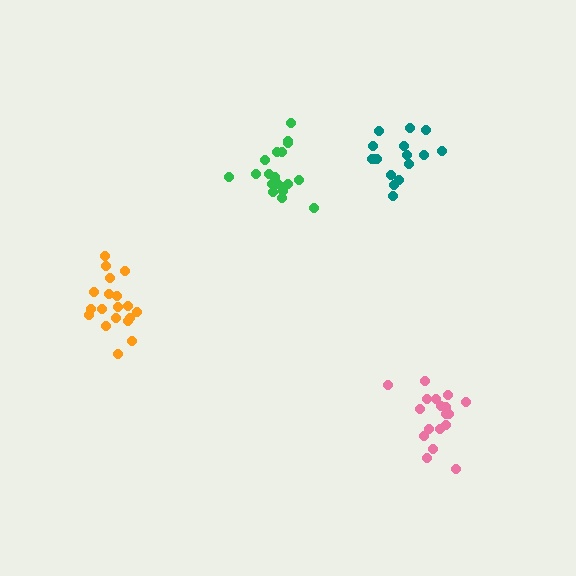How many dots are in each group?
Group 1: 18 dots, Group 2: 16 dots, Group 3: 18 dots, Group 4: 19 dots (71 total).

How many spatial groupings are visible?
There are 4 spatial groupings.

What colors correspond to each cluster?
The clusters are colored: pink, teal, green, orange.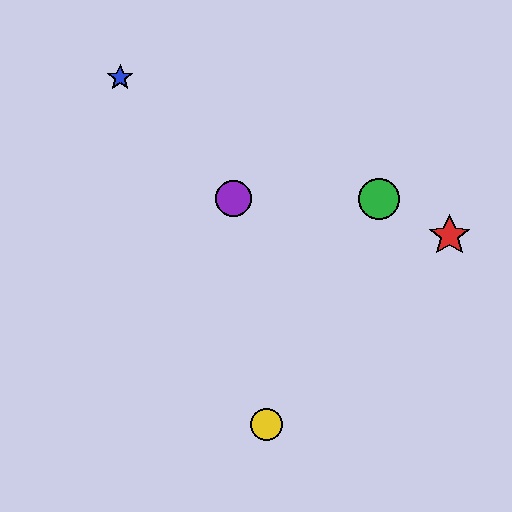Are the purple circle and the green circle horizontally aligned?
Yes, both are at y≈199.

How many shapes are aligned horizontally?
2 shapes (the green circle, the purple circle) are aligned horizontally.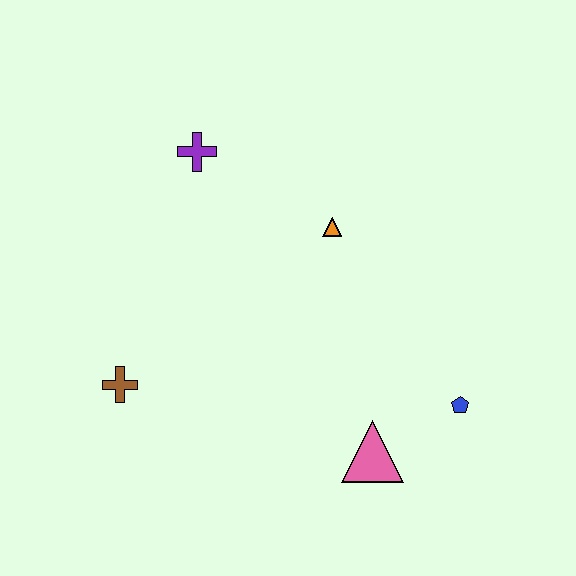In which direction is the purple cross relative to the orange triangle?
The purple cross is to the left of the orange triangle.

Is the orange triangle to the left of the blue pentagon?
Yes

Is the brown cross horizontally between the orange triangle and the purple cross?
No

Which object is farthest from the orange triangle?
The brown cross is farthest from the orange triangle.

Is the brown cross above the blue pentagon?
Yes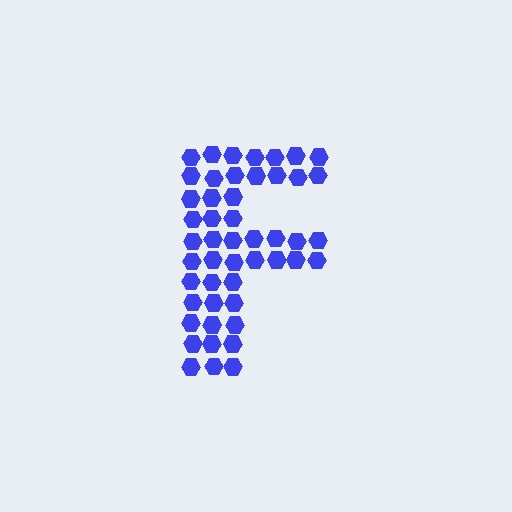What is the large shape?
The large shape is the letter F.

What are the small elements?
The small elements are hexagons.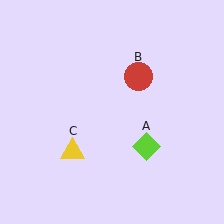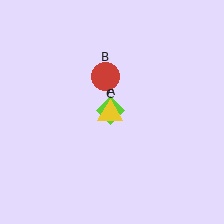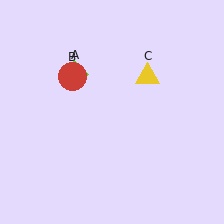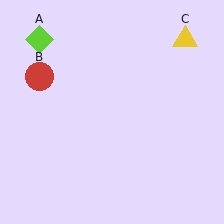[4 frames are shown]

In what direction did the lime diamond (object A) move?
The lime diamond (object A) moved up and to the left.